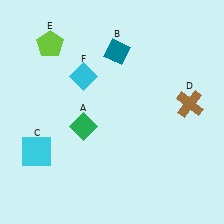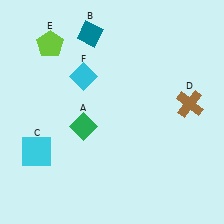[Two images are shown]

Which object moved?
The teal diamond (B) moved left.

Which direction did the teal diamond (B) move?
The teal diamond (B) moved left.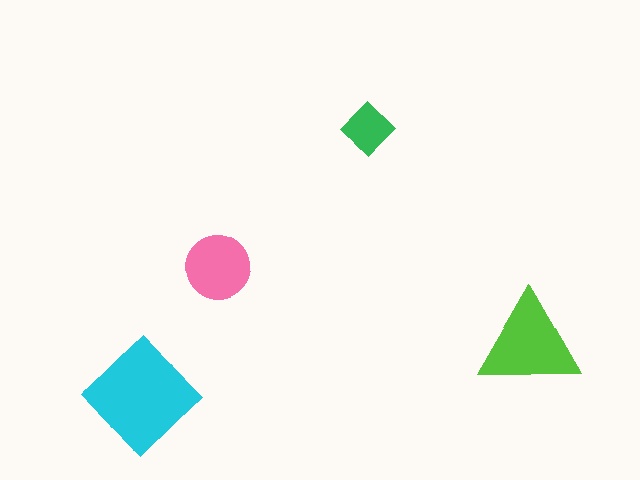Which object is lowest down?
The cyan diamond is bottommost.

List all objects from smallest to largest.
The green diamond, the pink circle, the lime triangle, the cyan diamond.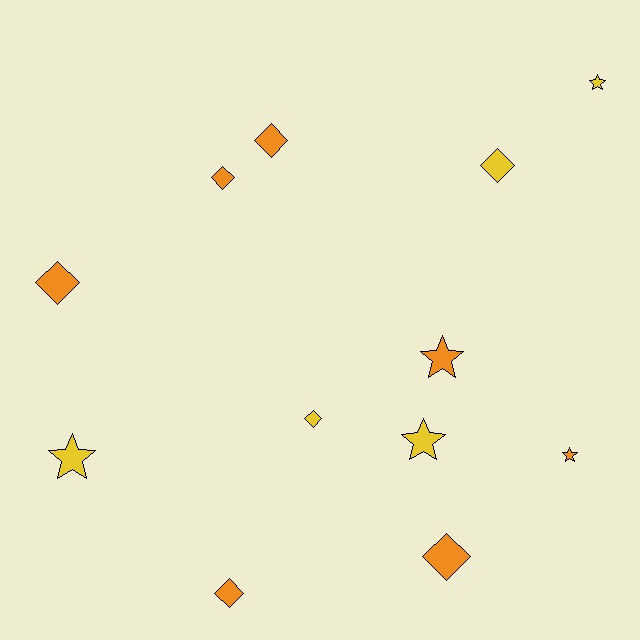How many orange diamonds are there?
There are 5 orange diamonds.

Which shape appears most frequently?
Diamond, with 7 objects.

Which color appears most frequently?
Orange, with 7 objects.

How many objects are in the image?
There are 12 objects.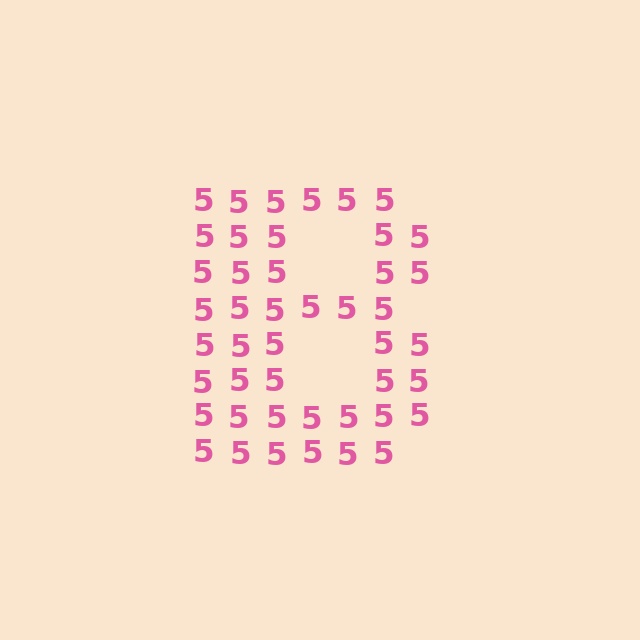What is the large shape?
The large shape is the letter B.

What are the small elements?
The small elements are digit 5's.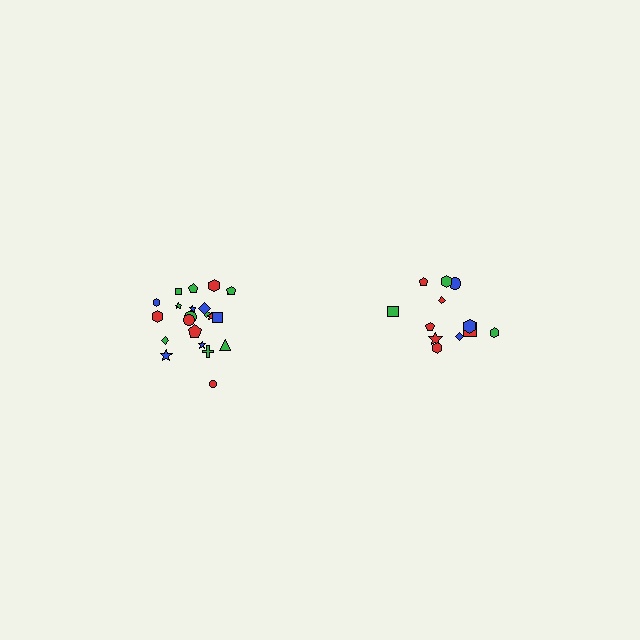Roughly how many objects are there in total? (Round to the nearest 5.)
Roughly 35 objects in total.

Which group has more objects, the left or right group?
The left group.